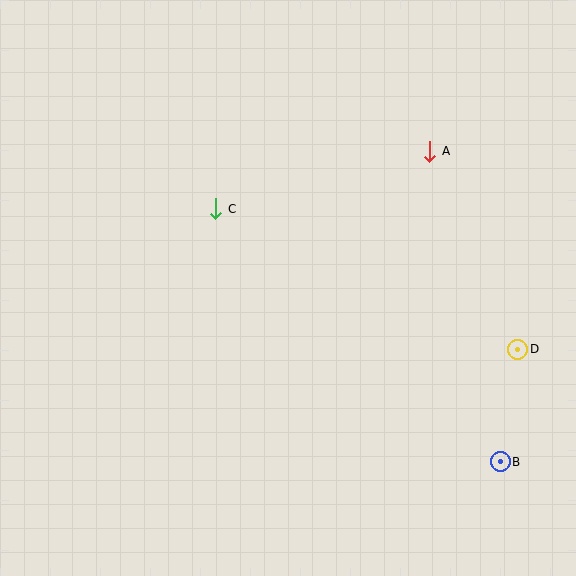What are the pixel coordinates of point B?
Point B is at (500, 462).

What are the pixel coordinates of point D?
Point D is at (518, 349).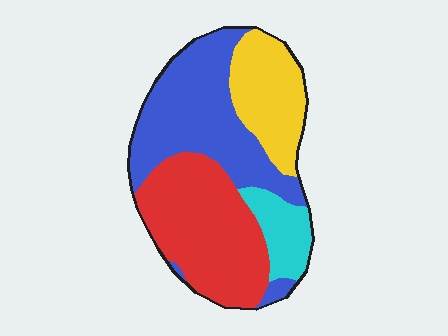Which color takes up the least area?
Cyan, at roughly 10%.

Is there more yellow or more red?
Red.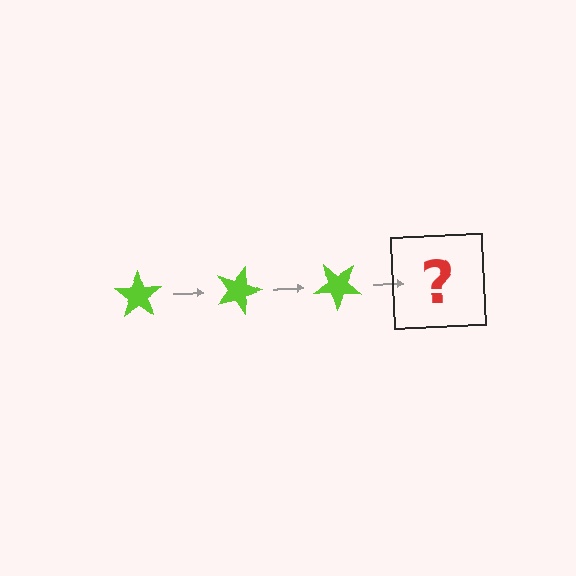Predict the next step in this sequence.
The next step is a lime star rotated 60 degrees.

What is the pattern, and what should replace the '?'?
The pattern is that the star rotates 20 degrees each step. The '?' should be a lime star rotated 60 degrees.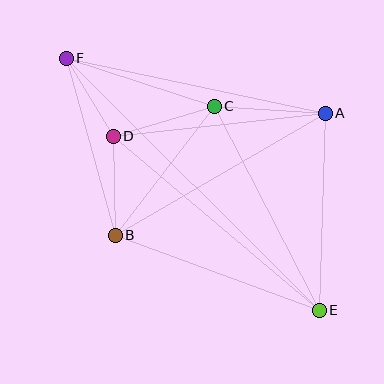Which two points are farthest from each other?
Points E and F are farthest from each other.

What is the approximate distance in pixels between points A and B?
The distance between A and B is approximately 243 pixels.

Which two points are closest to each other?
Points D and F are closest to each other.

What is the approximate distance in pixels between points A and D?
The distance between A and D is approximately 213 pixels.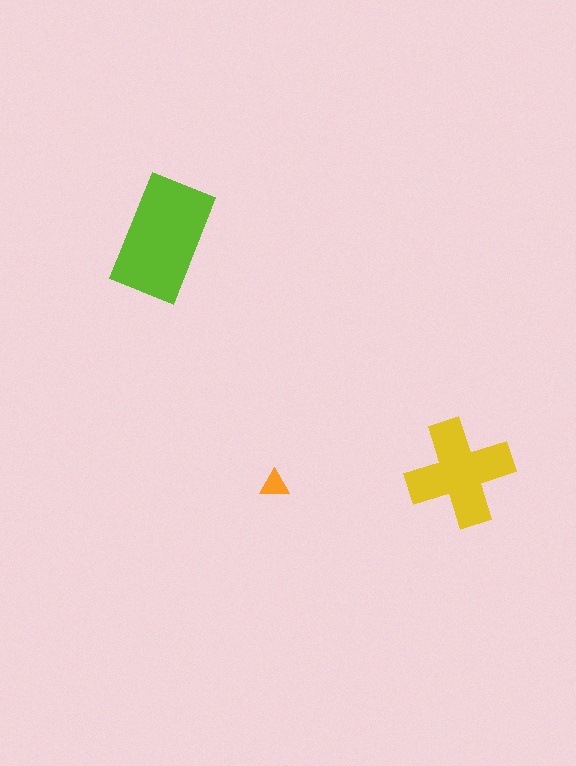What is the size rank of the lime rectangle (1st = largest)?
1st.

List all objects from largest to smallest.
The lime rectangle, the yellow cross, the orange triangle.